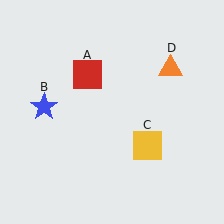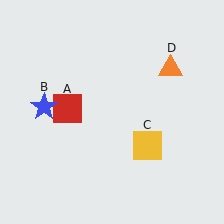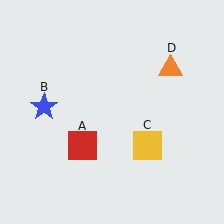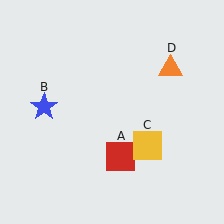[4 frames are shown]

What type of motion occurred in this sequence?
The red square (object A) rotated counterclockwise around the center of the scene.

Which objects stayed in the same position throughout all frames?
Blue star (object B) and yellow square (object C) and orange triangle (object D) remained stationary.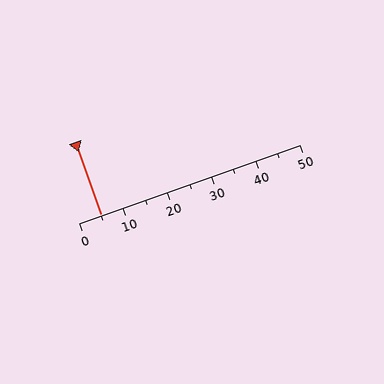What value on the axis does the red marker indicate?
The marker indicates approximately 5.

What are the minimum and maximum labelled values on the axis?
The axis runs from 0 to 50.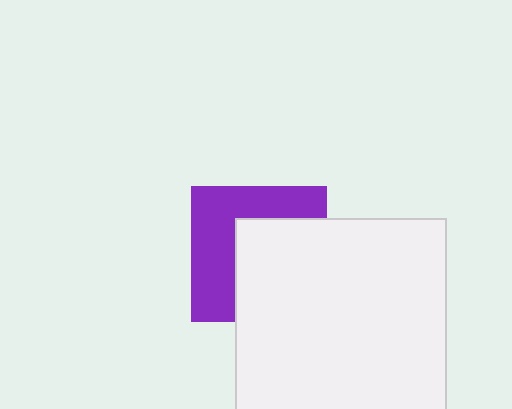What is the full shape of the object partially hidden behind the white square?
The partially hidden object is a purple square.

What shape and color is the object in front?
The object in front is a white square.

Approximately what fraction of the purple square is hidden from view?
Roughly 52% of the purple square is hidden behind the white square.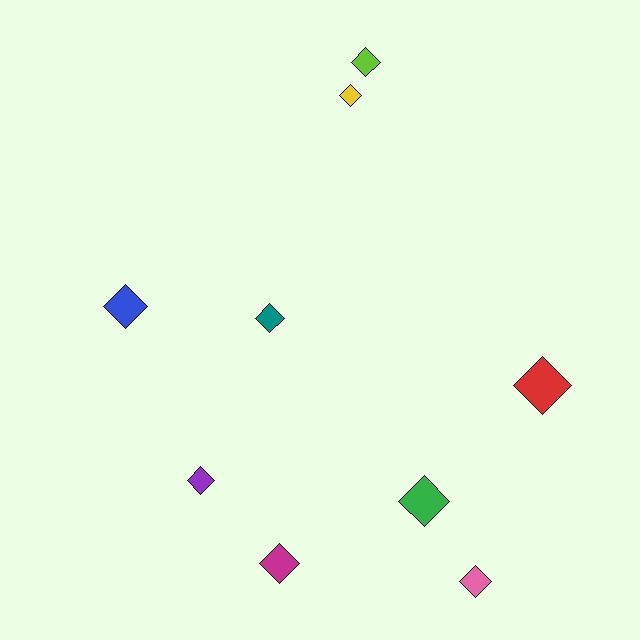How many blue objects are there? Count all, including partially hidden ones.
There is 1 blue object.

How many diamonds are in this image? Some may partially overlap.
There are 9 diamonds.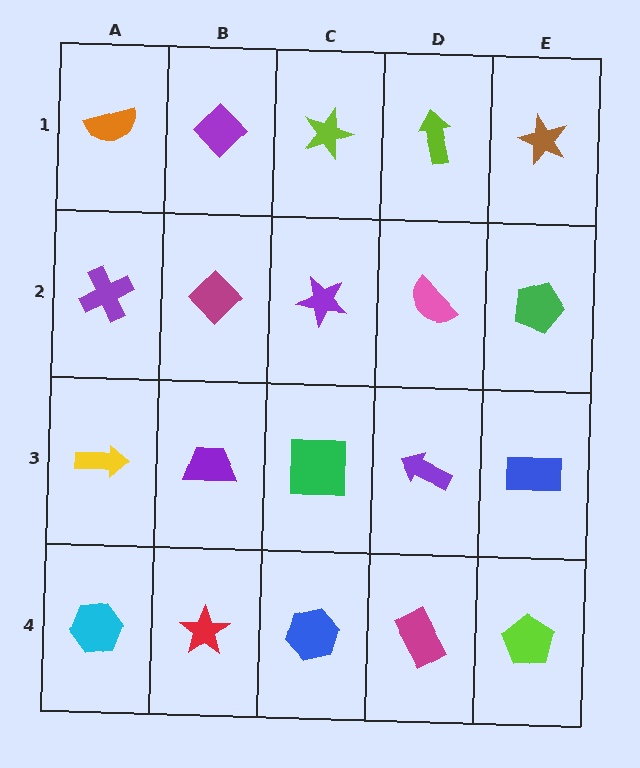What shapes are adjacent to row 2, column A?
An orange semicircle (row 1, column A), a yellow arrow (row 3, column A), a magenta diamond (row 2, column B).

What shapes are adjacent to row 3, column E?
A green pentagon (row 2, column E), a lime pentagon (row 4, column E), a purple arrow (row 3, column D).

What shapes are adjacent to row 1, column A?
A purple cross (row 2, column A), a purple diamond (row 1, column B).